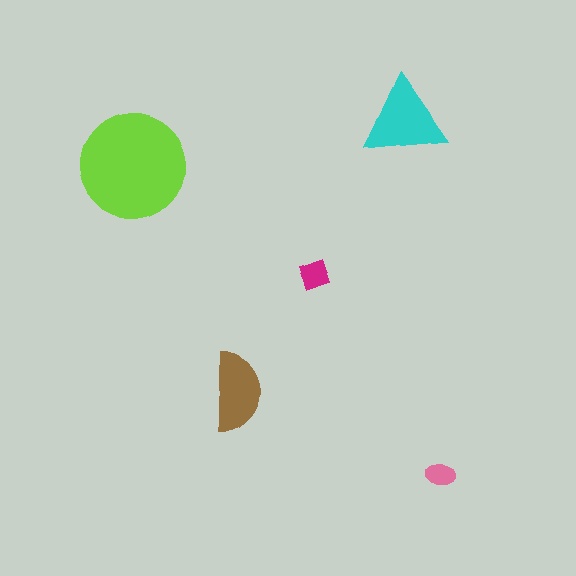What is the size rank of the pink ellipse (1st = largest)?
5th.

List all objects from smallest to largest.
The pink ellipse, the magenta diamond, the brown semicircle, the cyan triangle, the lime circle.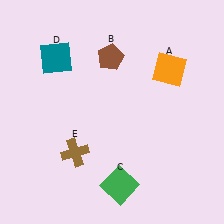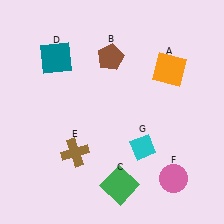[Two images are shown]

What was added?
A pink circle (F), a cyan diamond (G) were added in Image 2.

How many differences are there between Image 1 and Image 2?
There are 2 differences between the two images.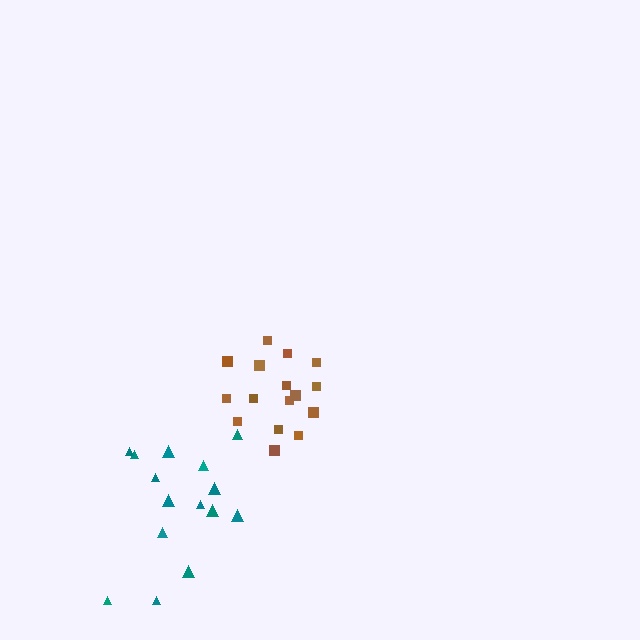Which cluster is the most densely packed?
Brown.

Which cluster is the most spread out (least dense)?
Teal.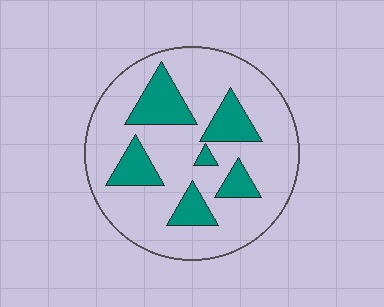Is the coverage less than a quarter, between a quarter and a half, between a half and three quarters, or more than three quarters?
Less than a quarter.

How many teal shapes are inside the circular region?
6.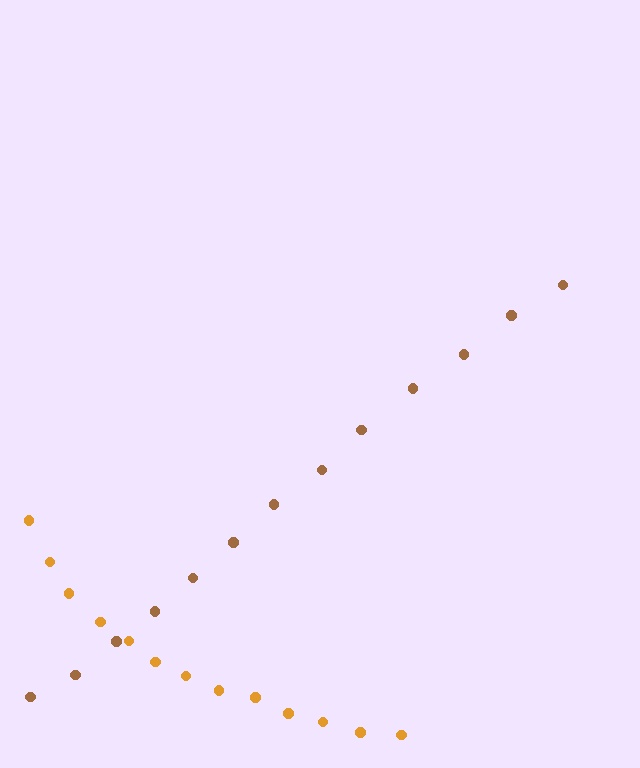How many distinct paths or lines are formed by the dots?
There are 2 distinct paths.